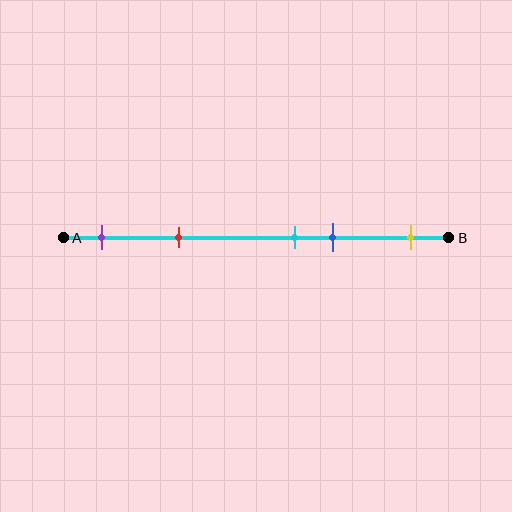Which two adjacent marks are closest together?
The cyan and blue marks are the closest adjacent pair.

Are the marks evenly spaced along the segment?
No, the marks are not evenly spaced.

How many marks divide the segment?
There are 5 marks dividing the segment.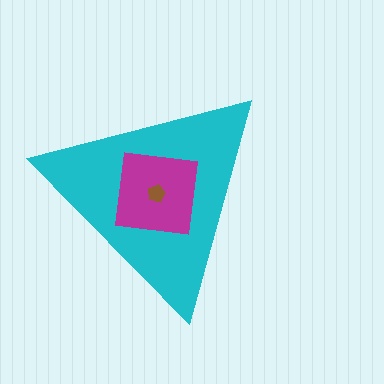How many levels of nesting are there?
3.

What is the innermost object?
The brown pentagon.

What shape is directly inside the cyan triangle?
The magenta square.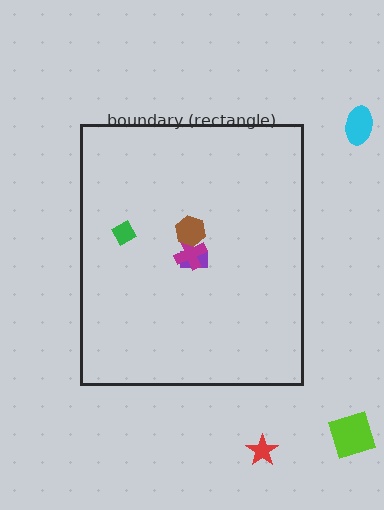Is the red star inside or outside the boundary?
Outside.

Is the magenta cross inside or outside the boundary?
Inside.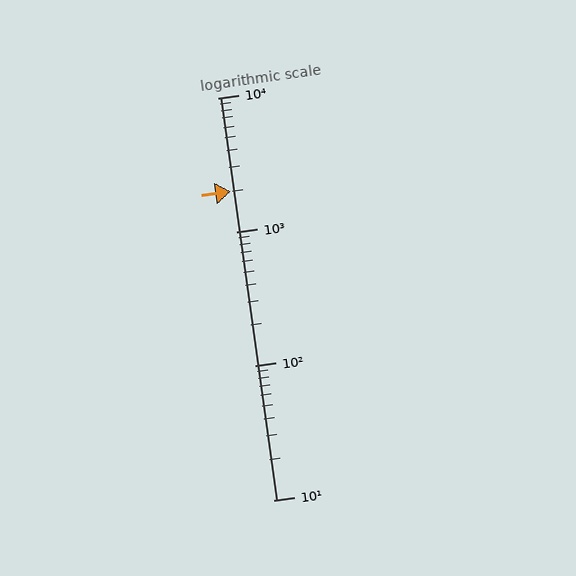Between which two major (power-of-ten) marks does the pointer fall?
The pointer is between 1000 and 10000.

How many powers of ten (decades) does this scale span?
The scale spans 3 decades, from 10 to 10000.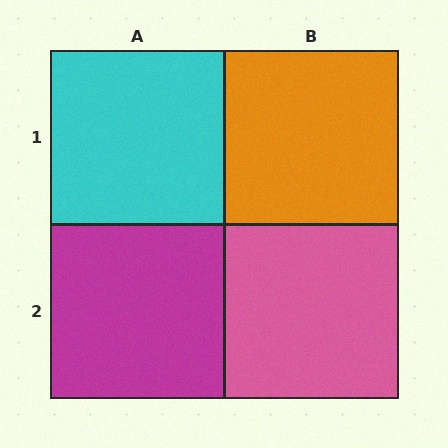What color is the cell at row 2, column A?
Magenta.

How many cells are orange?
1 cell is orange.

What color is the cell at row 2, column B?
Pink.